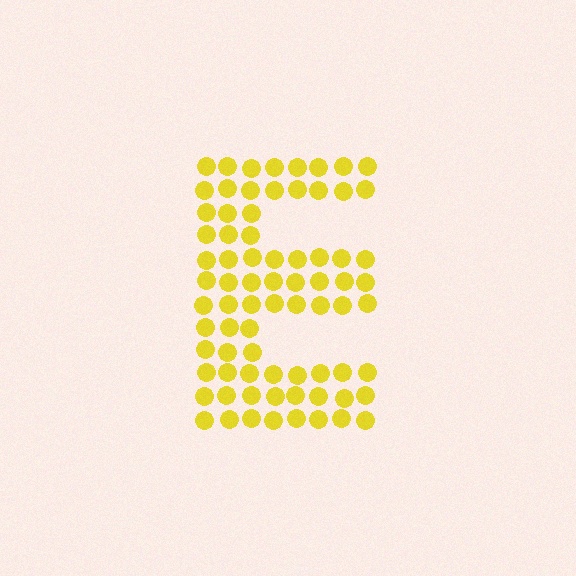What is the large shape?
The large shape is the letter E.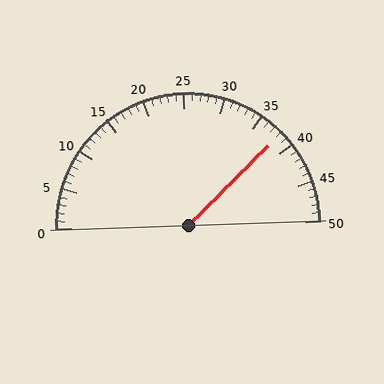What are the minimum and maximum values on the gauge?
The gauge ranges from 0 to 50.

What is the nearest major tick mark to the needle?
The nearest major tick mark is 40.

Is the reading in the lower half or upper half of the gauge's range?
The reading is in the upper half of the range (0 to 50).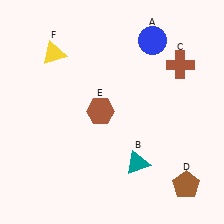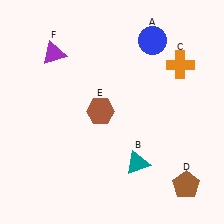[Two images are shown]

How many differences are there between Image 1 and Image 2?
There are 2 differences between the two images.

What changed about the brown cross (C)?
In Image 1, C is brown. In Image 2, it changed to orange.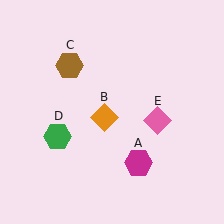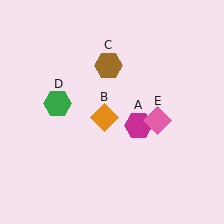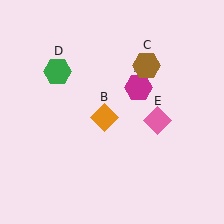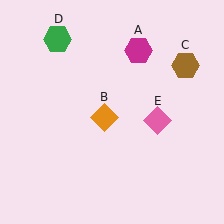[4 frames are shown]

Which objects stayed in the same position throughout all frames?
Orange diamond (object B) and pink diamond (object E) remained stationary.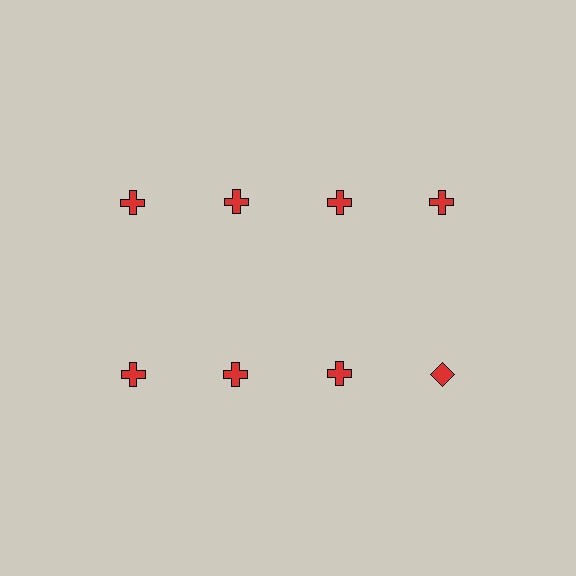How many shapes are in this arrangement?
There are 8 shapes arranged in a grid pattern.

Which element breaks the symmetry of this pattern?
The red diamond in the second row, second from right column breaks the symmetry. All other shapes are red crosses.